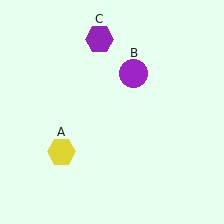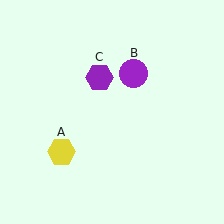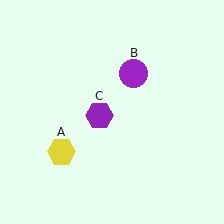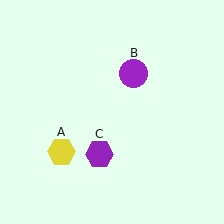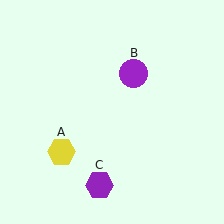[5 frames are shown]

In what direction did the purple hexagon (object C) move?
The purple hexagon (object C) moved down.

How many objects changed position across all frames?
1 object changed position: purple hexagon (object C).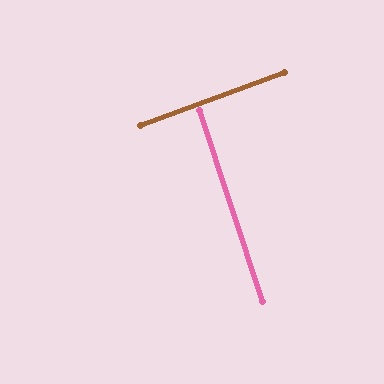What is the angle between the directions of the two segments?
Approximately 88 degrees.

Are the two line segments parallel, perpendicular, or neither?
Perpendicular — they meet at approximately 88°.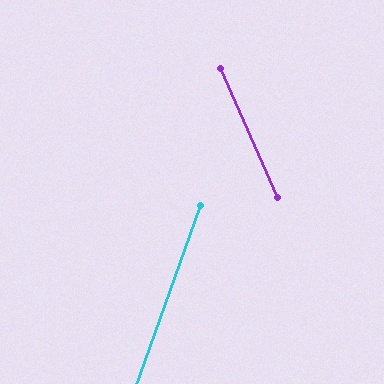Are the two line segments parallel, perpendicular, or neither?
Neither parallel nor perpendicular — they differ by about 44°.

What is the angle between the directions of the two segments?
Approximately 44 degrees.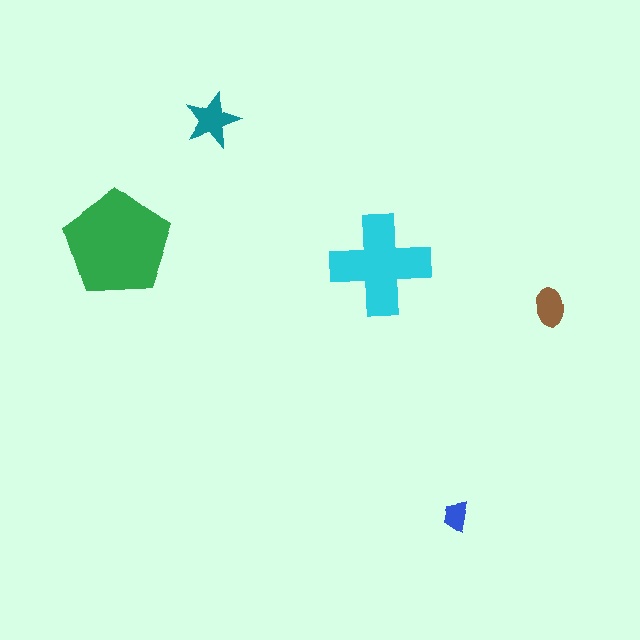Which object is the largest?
The green pentagon.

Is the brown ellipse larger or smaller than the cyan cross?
Smaller.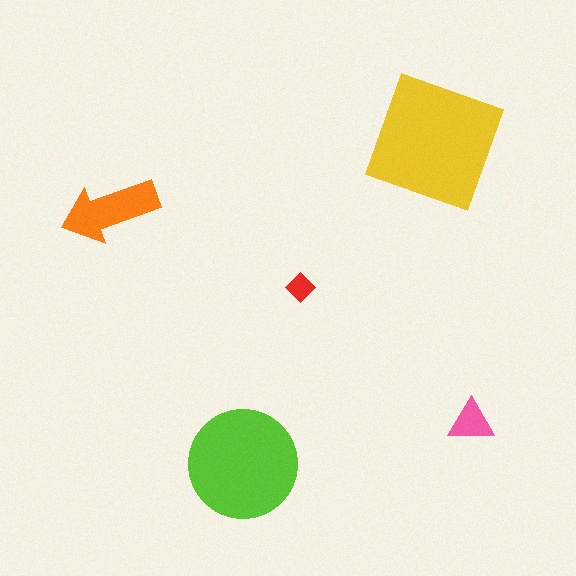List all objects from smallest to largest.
The red diamond, the pink triangle, the orange arrow, the lime circle, the yellow square.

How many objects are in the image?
There are 5 objects in the image.